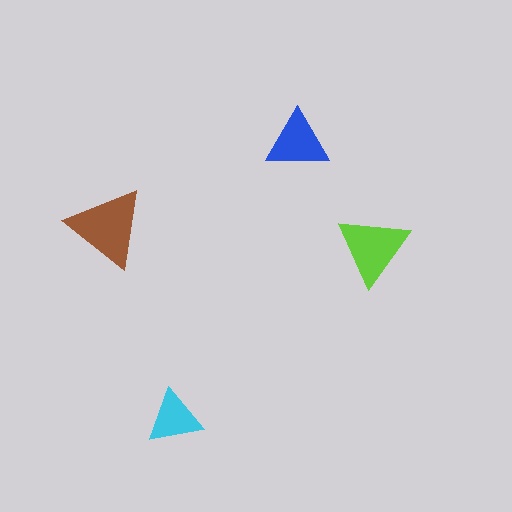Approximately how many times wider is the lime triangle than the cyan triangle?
About 1.5 times wider.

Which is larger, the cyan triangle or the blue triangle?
The blue one.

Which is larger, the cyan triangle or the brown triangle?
The brown one.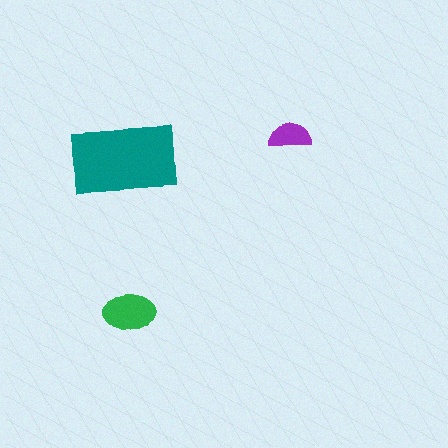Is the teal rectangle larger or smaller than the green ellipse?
Larger.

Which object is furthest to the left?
The teal rectangle is leftmost.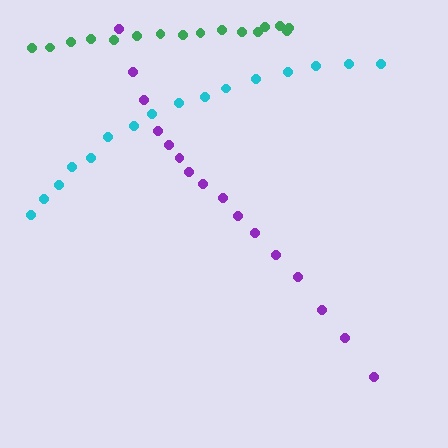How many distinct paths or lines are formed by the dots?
There are 3 distinct paths.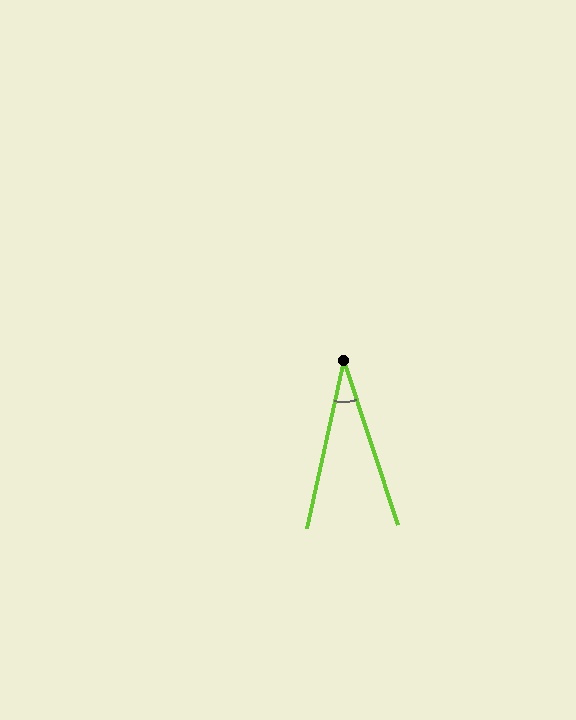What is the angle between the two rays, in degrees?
Approximately 31 degrees.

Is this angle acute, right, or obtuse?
It is acute.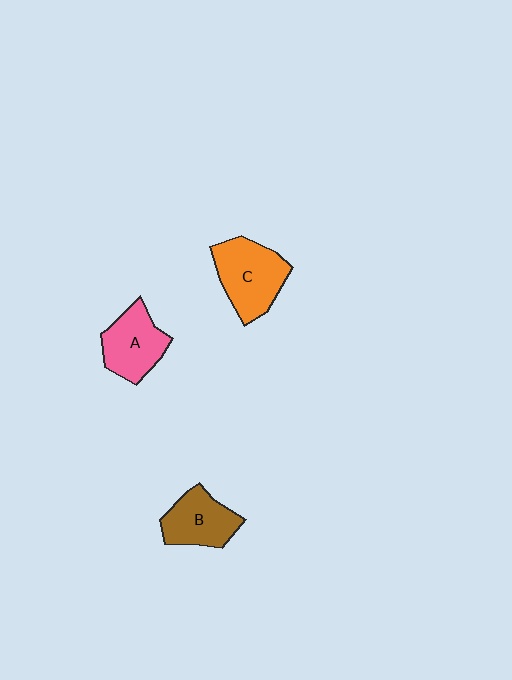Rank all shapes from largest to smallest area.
From largest to smallest: C (orange), A (pink), B (brown).